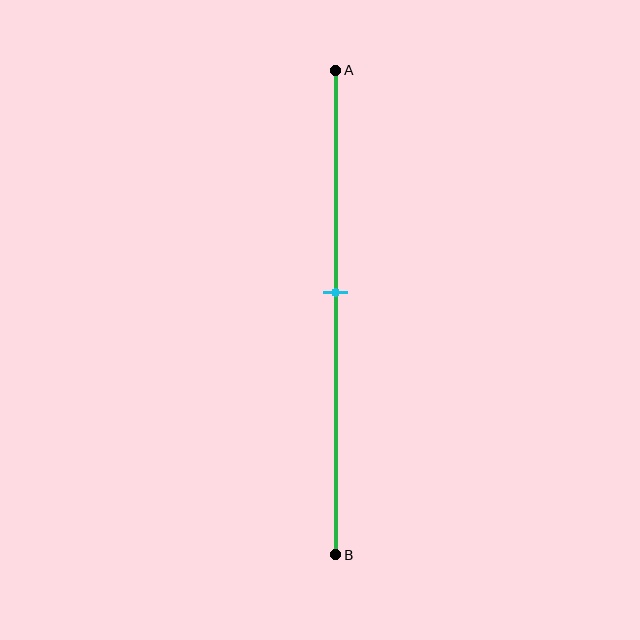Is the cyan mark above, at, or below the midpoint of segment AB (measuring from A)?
The cyan mark is above the midpoint of segment AB.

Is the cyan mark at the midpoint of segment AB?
No, the mark is at about 45% from A, not at the 50% midpoint.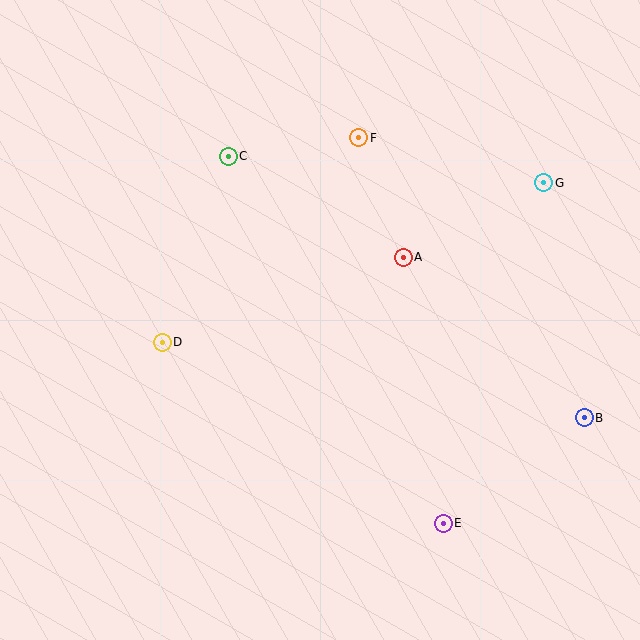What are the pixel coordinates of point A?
Point A is at (403, 257).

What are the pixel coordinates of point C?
Point C is at (228, 156).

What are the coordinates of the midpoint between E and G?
The midpoint between E and G is at (494, 353).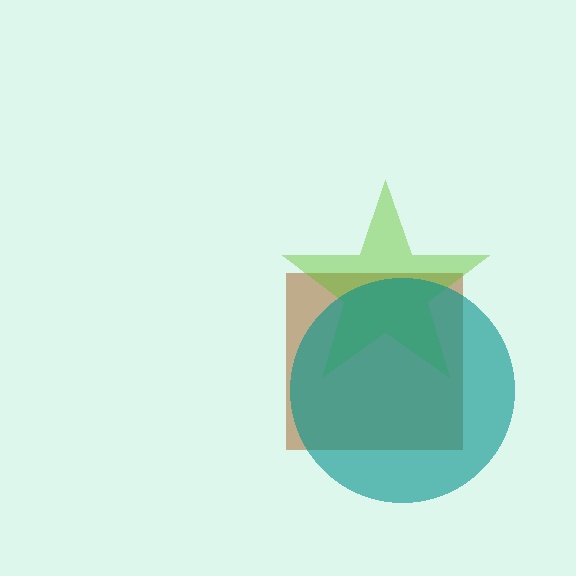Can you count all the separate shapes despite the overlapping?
Yes, there are 3 separate shapes.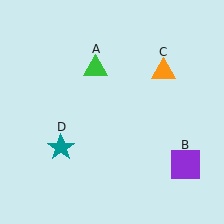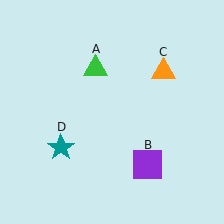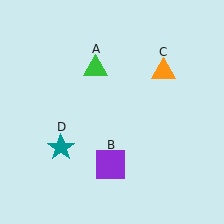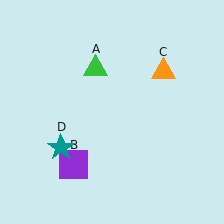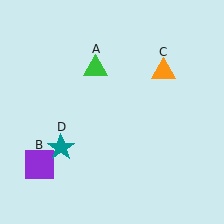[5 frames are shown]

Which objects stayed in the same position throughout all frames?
Green triangle (object A) and orange triangle (object C) and teal star (object D) remained stationary.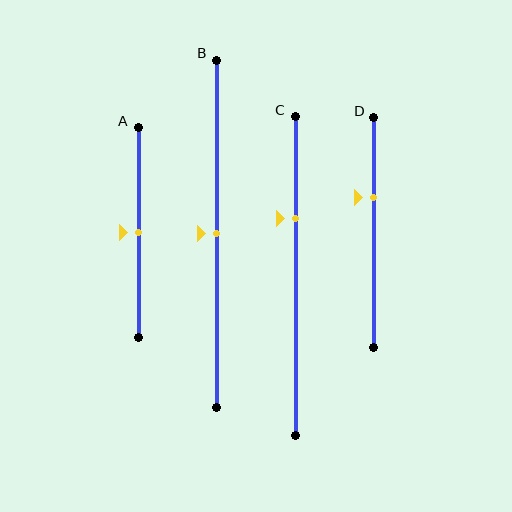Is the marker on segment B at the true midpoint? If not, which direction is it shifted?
Yes, the marker on segment B is at the true midpoint.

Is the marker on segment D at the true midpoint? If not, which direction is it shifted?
No, the marker on segment D is shifted upward by about 16% of the segment length.